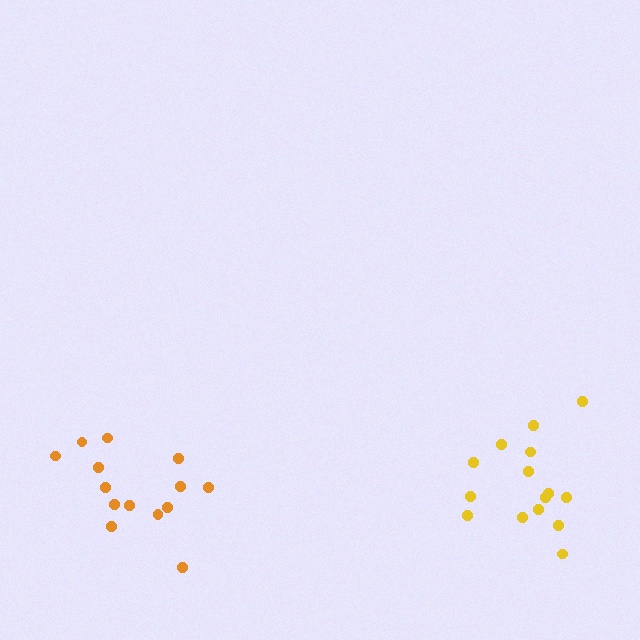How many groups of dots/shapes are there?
There are 2 groups.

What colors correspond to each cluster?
The clusters are colored: orange, yellow.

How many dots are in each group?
Group 1: 14 dots, Group 2: 15 dots (29 total).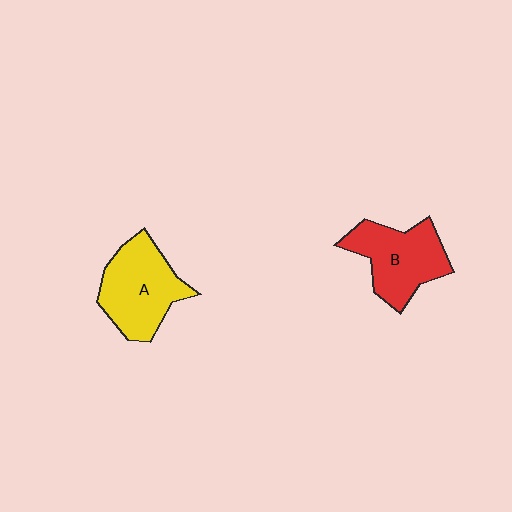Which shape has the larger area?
Shape A (yellow).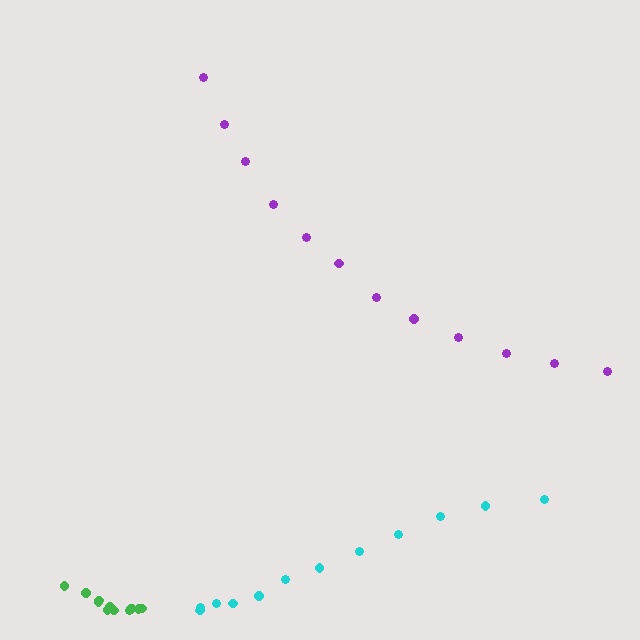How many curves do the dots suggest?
There are 3 distinct paths.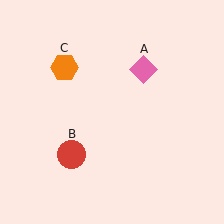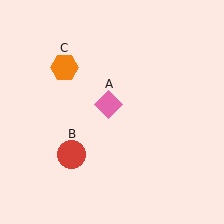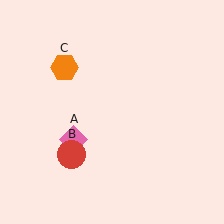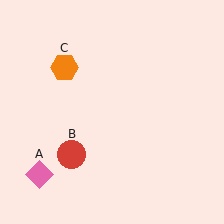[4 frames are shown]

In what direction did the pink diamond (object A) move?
The pink diamond (object A) moved down and to the left.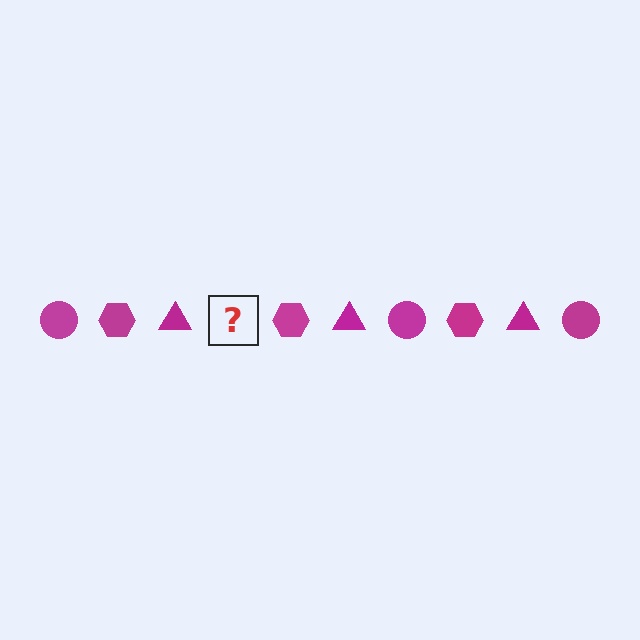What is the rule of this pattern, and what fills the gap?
The rule is that the pattern cycles through circle, hexagon, triangle shapes in magenta. The gap should be filled with a magenta circle.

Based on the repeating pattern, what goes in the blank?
The blank should be a magenta circle.